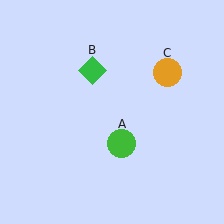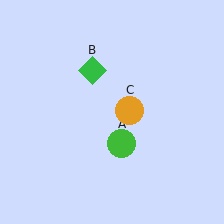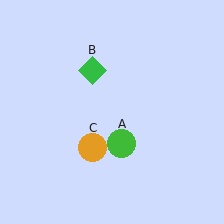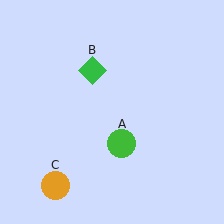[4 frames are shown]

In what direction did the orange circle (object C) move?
The orange circle (object C) moved down and to the left.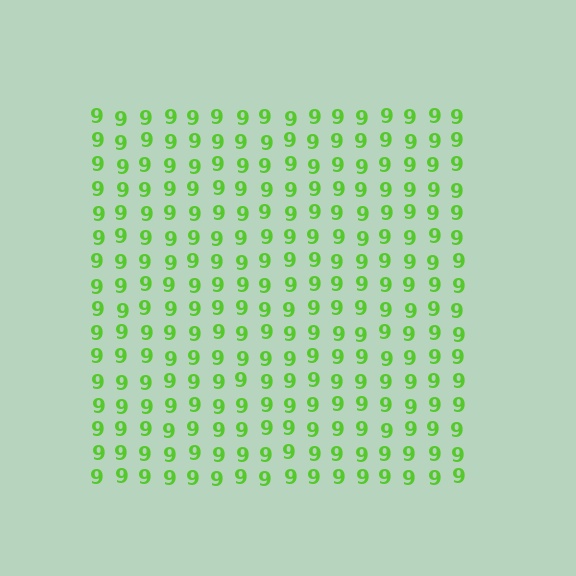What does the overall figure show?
The overall figure shows a square.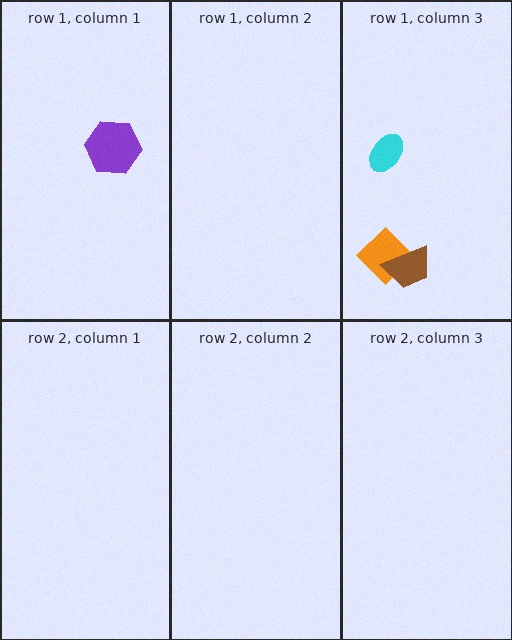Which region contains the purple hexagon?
The row 1, column 1 region.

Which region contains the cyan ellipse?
The row 1, column 3 region.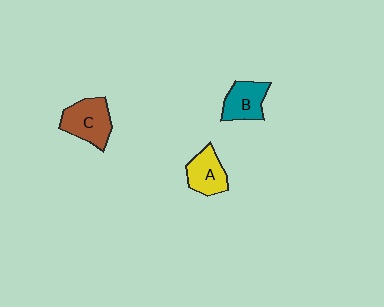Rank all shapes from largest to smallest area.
From largest to smallest: C (brown), B (teal), A (yellow).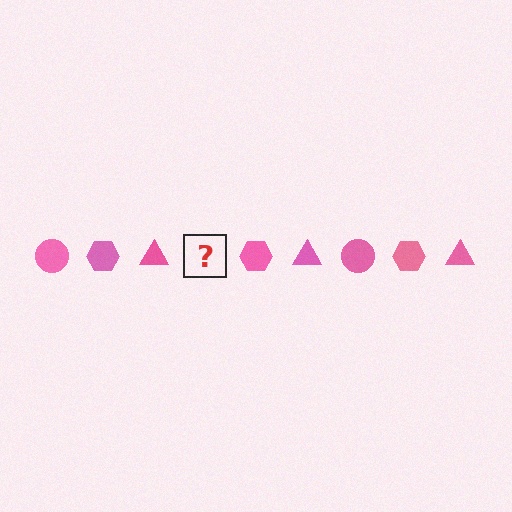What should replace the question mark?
The question mark should be replaced with a pink circle.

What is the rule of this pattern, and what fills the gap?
The rule is that the pattern cycles through circle, hexagon, triangle shapes in pink. The gap should be filled with a pink circle.